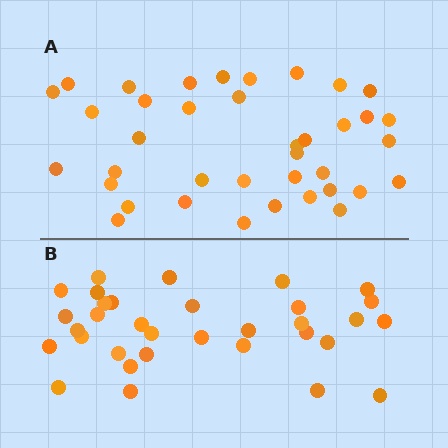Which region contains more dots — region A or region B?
Region A (the top region) has more dots.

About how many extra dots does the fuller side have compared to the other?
Region A has about 5 more dots than region B.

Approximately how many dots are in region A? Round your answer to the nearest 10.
About 40 dots. (The exact count is 38, which rounds to 40.)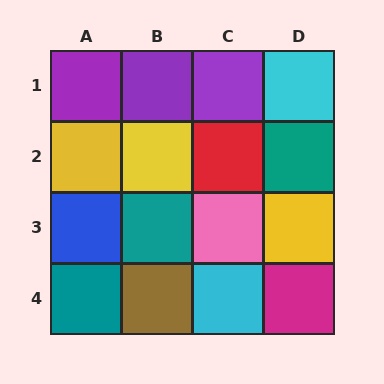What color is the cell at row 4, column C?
Cyan.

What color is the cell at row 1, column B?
Purple.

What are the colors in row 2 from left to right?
Yellow, yellow, red, teal.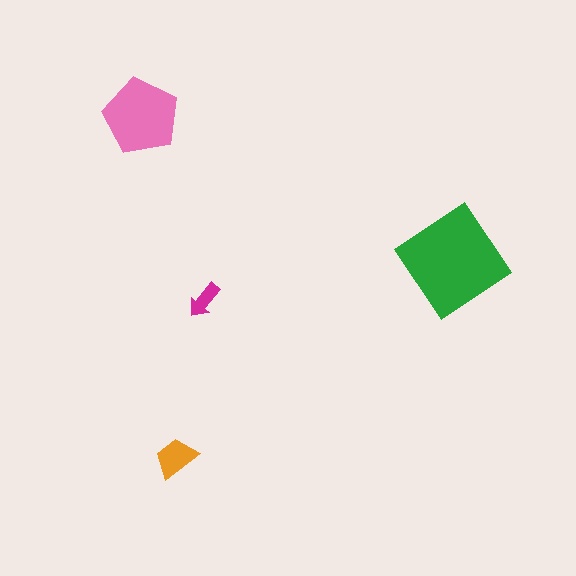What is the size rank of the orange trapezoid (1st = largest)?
3rd.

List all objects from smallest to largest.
The magenta arrow, the orange trapezoid, the pink pentagon, the green diamond.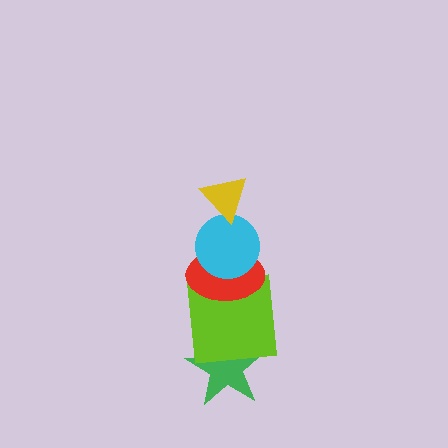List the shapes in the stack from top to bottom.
From top to bottom: the yellow triangle, the cyan circle, the red ellipse, the lime square, the green star.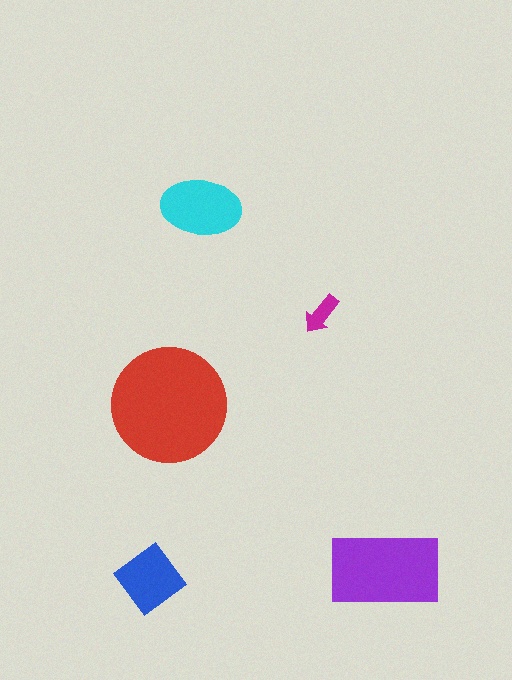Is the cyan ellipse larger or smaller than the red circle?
Smaller.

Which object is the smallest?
The magenta arrow.